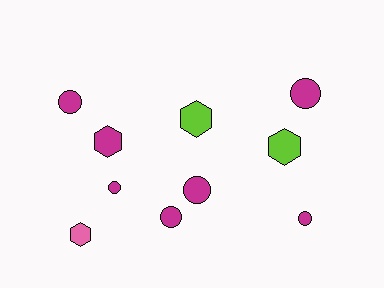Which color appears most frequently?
Magenta, with 7 objects.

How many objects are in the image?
There are 10 objects.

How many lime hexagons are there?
There are 2 lime hexagons.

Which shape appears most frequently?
Circle, with 6 objects.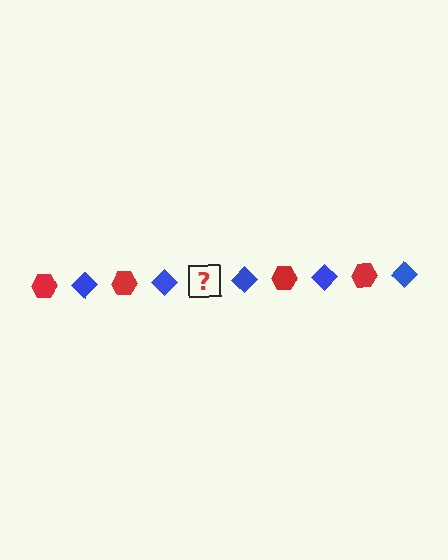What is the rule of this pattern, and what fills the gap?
The rule is that the pattern alternates between red hexagon and blue diamond. The gap should be filled with a red hexagon.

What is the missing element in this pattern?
The missing element is a red hexagon.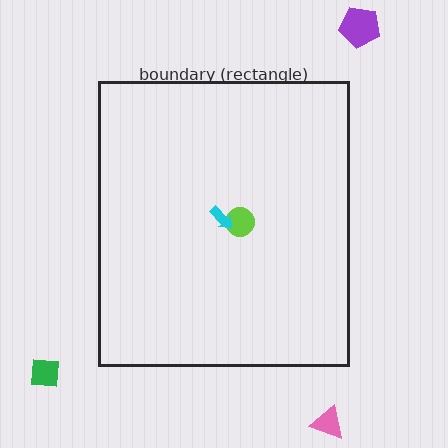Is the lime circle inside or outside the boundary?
Inside.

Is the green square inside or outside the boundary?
Outside.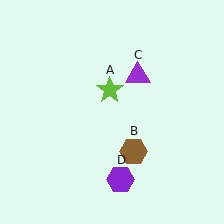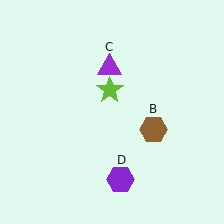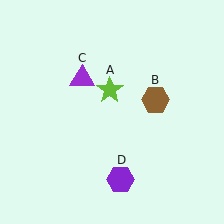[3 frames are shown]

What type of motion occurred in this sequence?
The brown hexagon (object B), purple triangle (object C) rotated counterclockwise around the center of the scene.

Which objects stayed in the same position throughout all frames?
Lime star (object A) and purple hexagon (object D) remained stationary.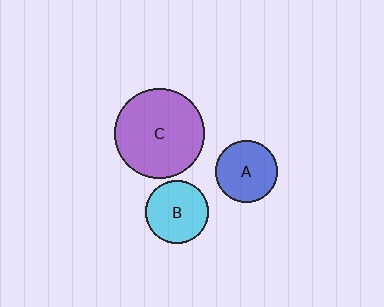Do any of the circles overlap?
No, none of the circles overlap.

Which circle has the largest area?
Circle C (purple).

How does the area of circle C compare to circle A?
Approximately 2.1 times.